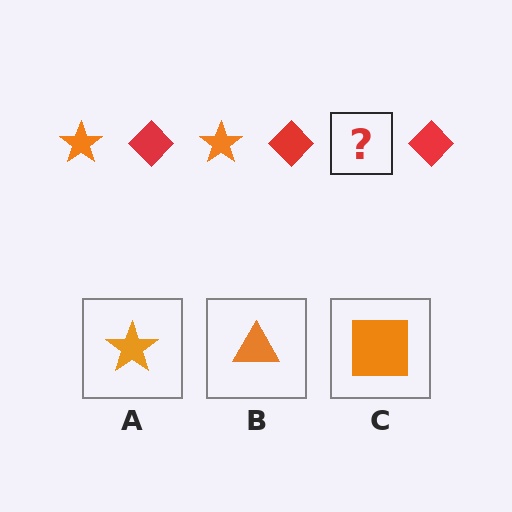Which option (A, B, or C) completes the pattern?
A.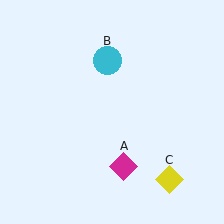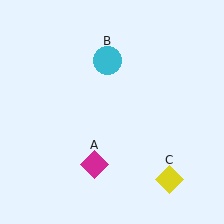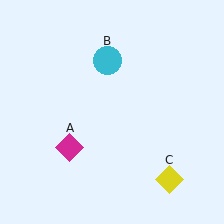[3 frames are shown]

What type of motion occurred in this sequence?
The magenta diamond (object A) rotated clockwise around the center of the scene.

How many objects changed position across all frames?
1 object changed position: magenta diamond (object A).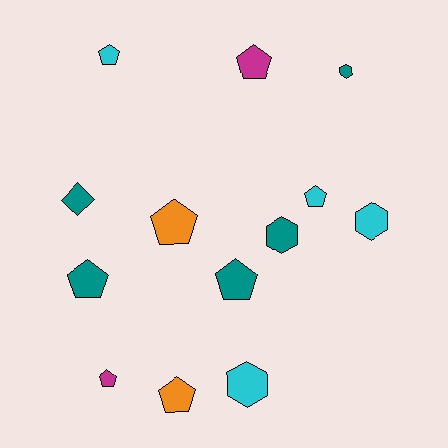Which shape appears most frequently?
Pentagon, with 8 objects.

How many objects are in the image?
There are 13 objects.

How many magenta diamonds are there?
There are no magenta diamonds.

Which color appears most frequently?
Teal, with 5 objects.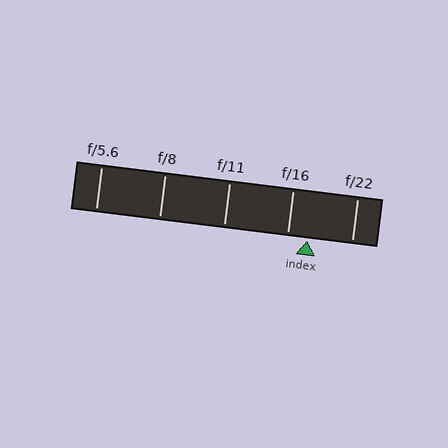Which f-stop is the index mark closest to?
The index mark is closest to f/16.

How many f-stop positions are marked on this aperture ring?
There are 5 f-stop positions marked.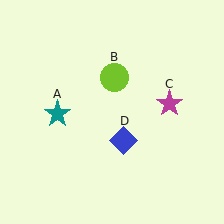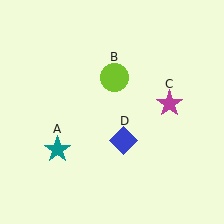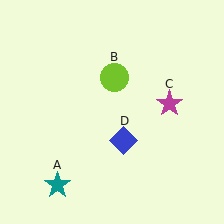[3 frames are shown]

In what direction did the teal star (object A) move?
The teal star (object A) moved down.